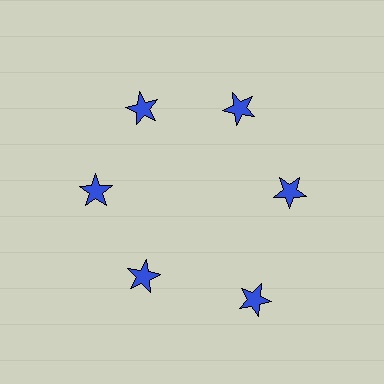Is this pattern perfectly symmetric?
No. The 6 blue stars are arranged in a ring, but one element near the 5 o'clock position is pushed outward from the center, breaking the 6-fold rotational symmetry.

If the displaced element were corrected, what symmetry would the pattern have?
It would have 6-fold rotational symmetry — the pattern would map onto itself every 60 degrees.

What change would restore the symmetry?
The symmetry would be restored by moving it inward, back onto the ring so that all 6 stars sit at equal angles and equal distance from the center.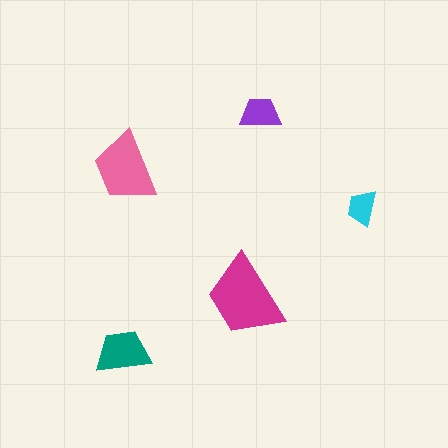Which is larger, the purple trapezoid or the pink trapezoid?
The pink one.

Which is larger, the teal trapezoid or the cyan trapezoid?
The teal one.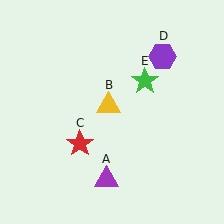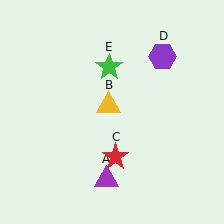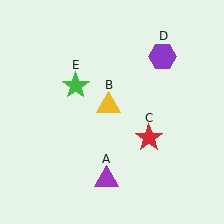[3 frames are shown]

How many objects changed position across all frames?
2 objects changed position: red star (object C), green star (object E).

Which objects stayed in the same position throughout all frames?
Purple triangle (object A) and yellow triangle (object B) and purple hexagon (object D) remained stationary.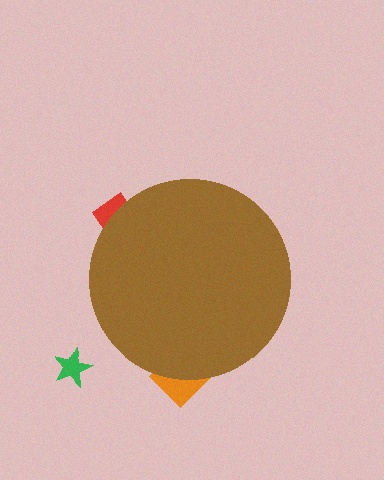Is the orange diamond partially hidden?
Yes, the orange diamond is partially hidden behind the brown circle.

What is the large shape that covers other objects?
A brown circle.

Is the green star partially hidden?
No, the green star is fully visible.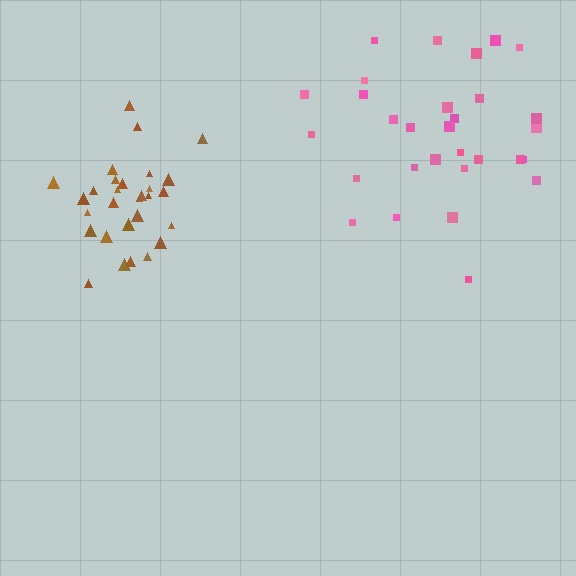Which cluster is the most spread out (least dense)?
Pink.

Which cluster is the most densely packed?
Brown.